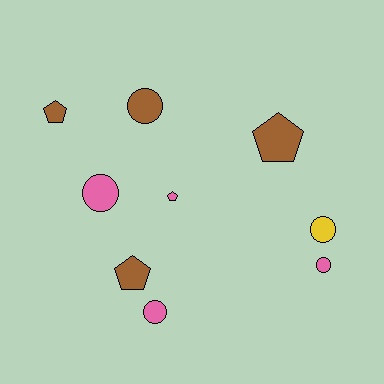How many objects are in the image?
There are 9 objects.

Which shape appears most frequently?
Circle, with 5 objects.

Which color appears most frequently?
Brown, with 4 objects.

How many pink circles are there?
There are 3 pink circles.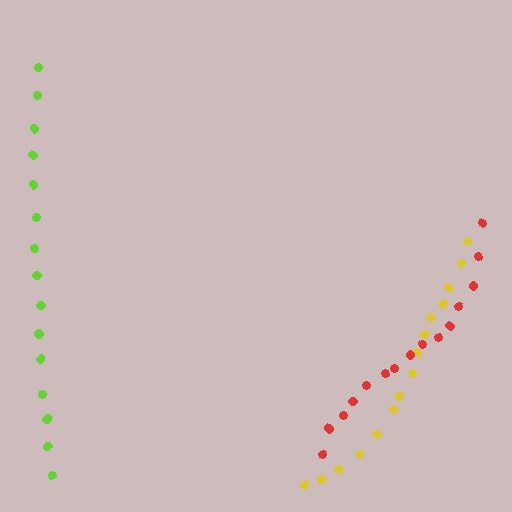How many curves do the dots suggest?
There are 3 distinct paths.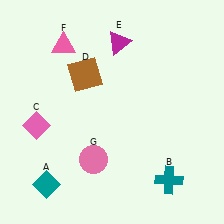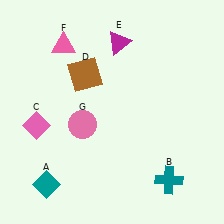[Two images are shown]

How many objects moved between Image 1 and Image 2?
1 object moved between the two images.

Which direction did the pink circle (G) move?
The pink circle (G) moved up.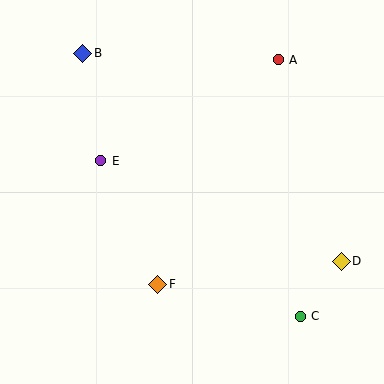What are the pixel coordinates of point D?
Point D is at (341, 261).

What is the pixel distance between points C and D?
The distance between C and D is 69 pixels.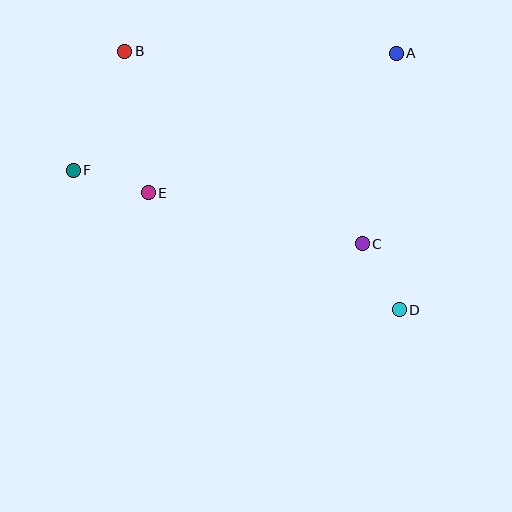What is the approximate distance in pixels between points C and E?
The distance between C and E is approximately 220 pixels.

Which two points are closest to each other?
Points C and D are closest to each other.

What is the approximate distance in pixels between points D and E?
The distance between D and E is approximately 277 pixels.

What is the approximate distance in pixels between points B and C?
The distance between B and C is approximately 306 pixels.